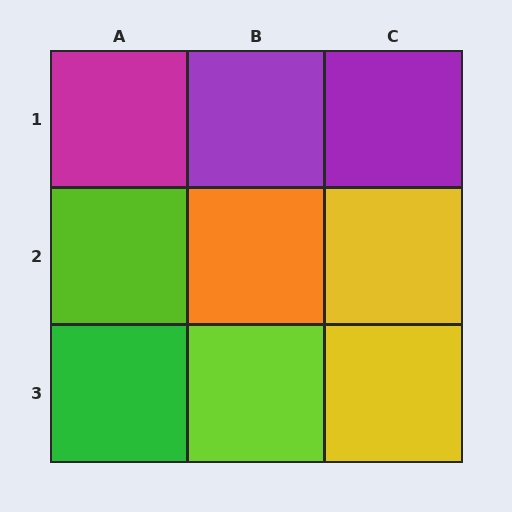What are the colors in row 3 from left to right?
Green, lime, yellow.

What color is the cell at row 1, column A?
Magenta.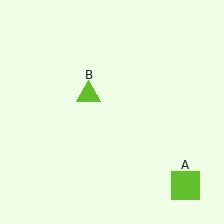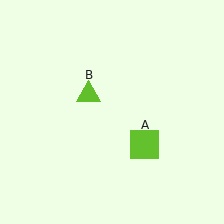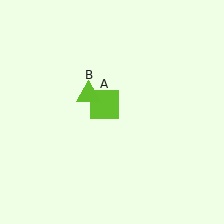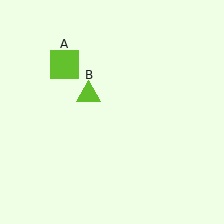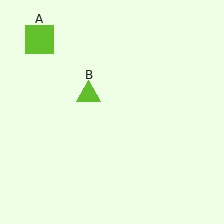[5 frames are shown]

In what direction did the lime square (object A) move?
The lime square (object A) moved up and to the left.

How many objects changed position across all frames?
1 object changed position: lime square (object A).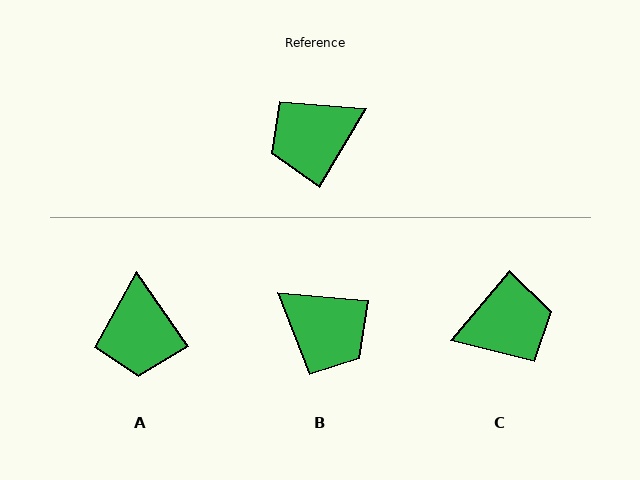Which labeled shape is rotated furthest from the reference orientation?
C, about 170 degrees away.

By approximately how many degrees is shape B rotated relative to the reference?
Approximately 116 degrees counter-clockwise.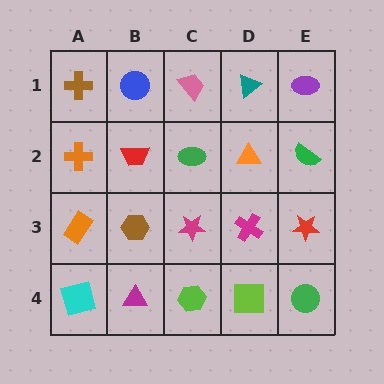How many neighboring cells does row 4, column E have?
2.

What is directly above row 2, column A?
A brown cross.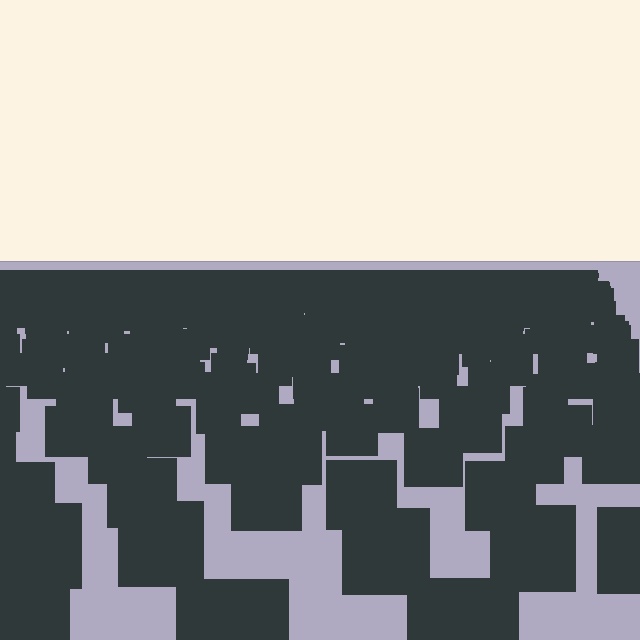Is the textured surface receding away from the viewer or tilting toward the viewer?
The surface is receding away from the viewer. Texture elements get smaller and denser toward the top.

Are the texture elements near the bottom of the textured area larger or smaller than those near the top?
Larger. Near the bottom, elements are closer to the viewer and appear at a bigger on-screen size.